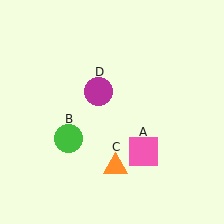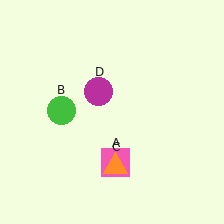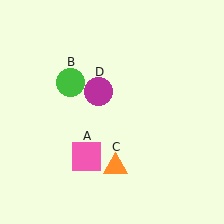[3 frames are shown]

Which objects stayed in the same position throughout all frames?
Orange triangle (object C) and magenta circle (object D) remained stationary.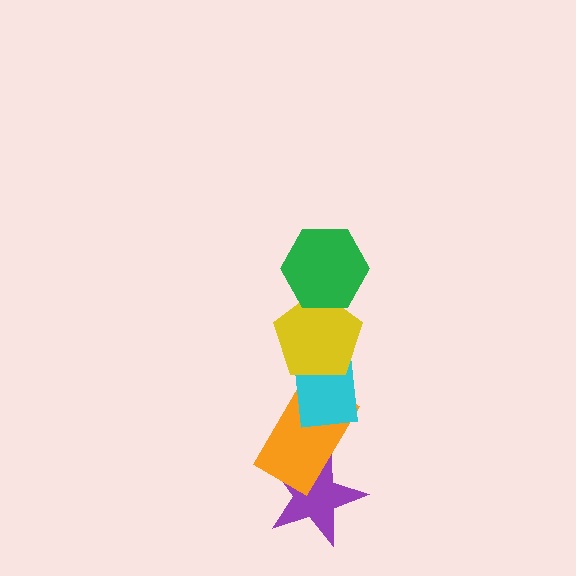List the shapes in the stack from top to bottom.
From top to bottom: the green hexagon, the yellow pentagon, the cyan rectangle, the orange rectangle, the purple star.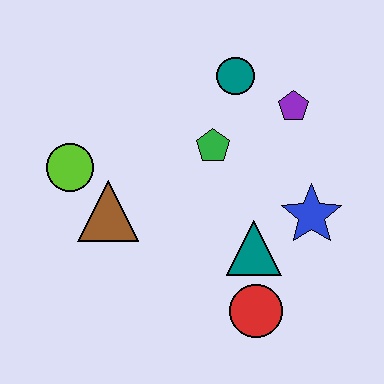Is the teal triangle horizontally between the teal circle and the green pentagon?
No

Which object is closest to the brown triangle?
The lime circle is closest to the brown triangle.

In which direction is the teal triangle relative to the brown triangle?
The teal triangle is to the right of the brown triangle.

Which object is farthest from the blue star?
The lime circle is farthest from the blue star.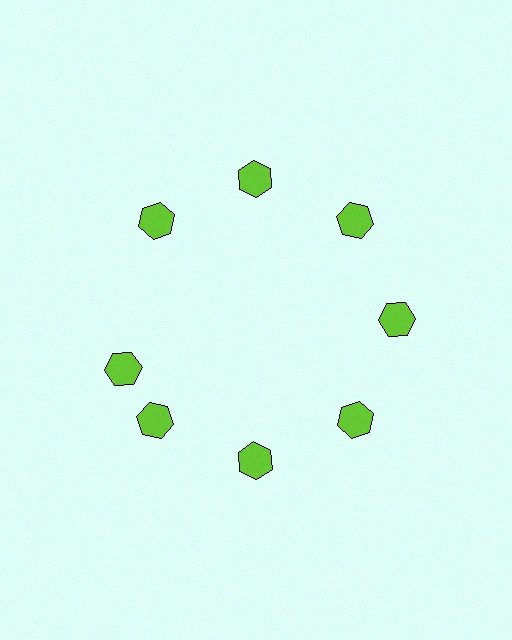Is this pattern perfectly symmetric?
No. The 8 lime hexagons are arranged in a ring, but one element near the 9 o'clock position is rotated out of alignment along the ring, breaking the 8-fold rotational symmetry.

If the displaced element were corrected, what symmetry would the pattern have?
It would have 8-fold rotational symmetry — the pattern would map onto itself every 45 degrees.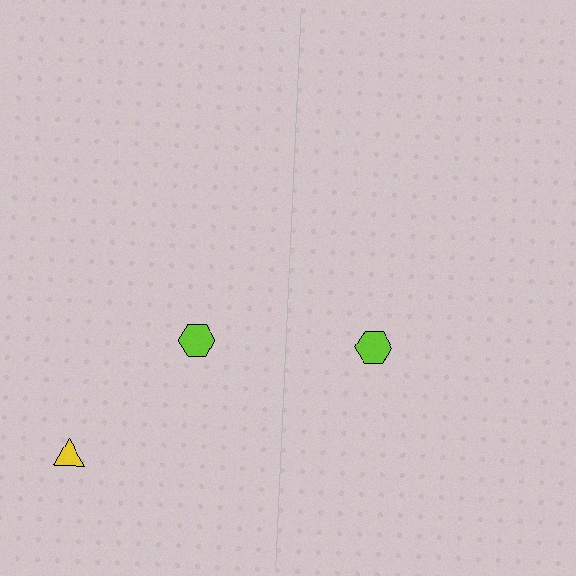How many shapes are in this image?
There are 3 shapes in this image.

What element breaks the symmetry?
A yellow triangle is missing from the right side.